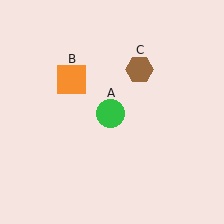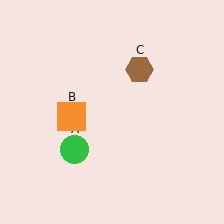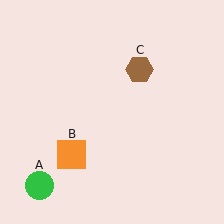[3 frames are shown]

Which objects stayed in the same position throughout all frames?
Brown hexagon (object C) remained stationary.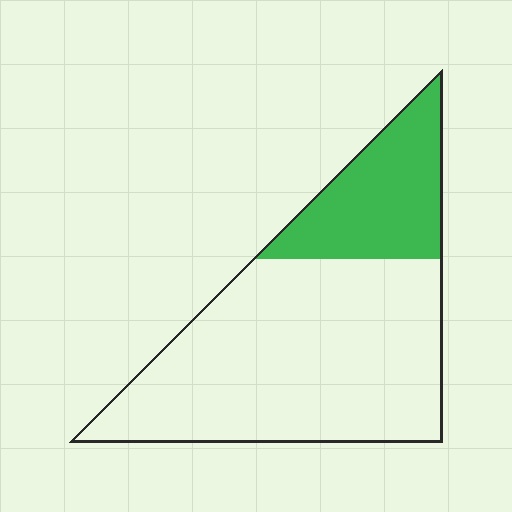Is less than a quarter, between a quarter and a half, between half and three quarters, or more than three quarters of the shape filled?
Between a quarter and a half.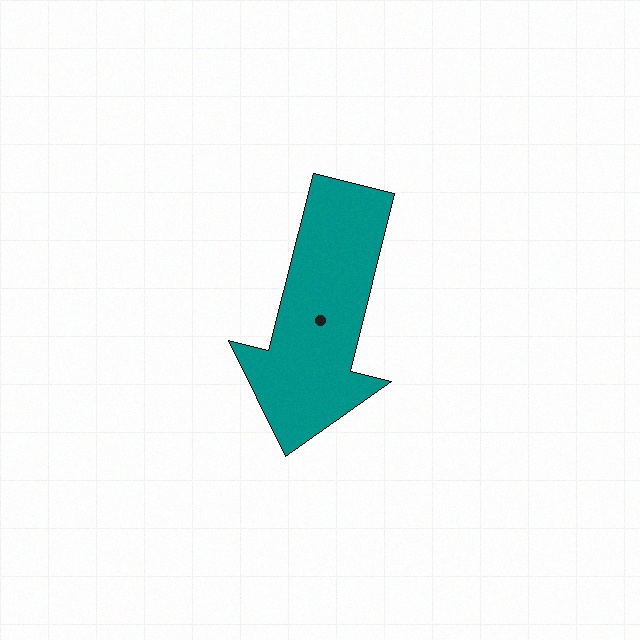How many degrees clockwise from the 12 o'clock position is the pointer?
Approximately 194 degrees.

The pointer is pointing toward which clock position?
Roughly 6 o'clock.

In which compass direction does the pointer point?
South.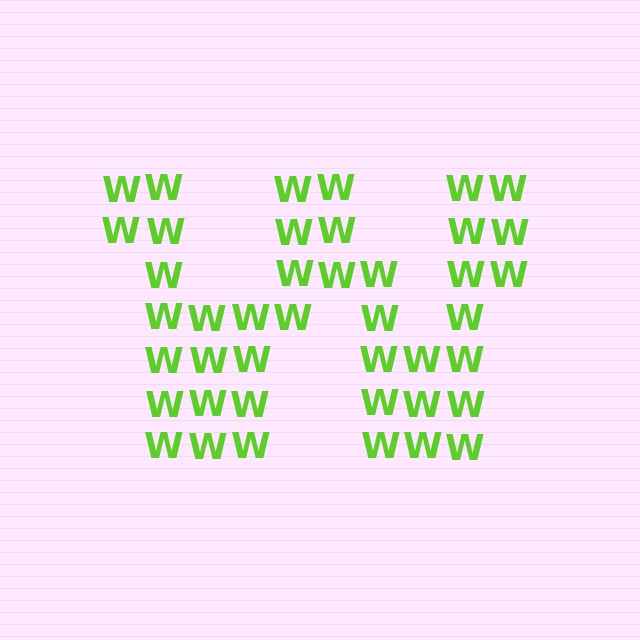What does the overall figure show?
The overall figure shows the letter W.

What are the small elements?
The small elements are letter W's.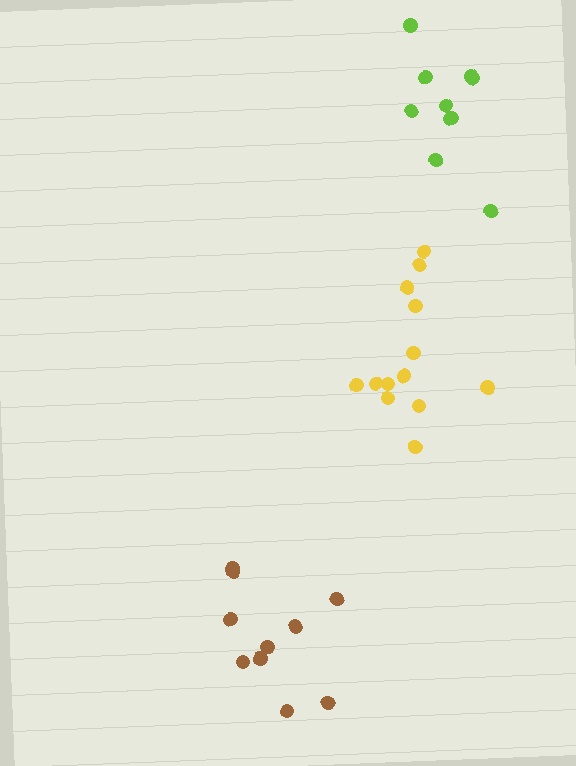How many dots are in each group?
Group 1: 10 dots, Group 2: 13 dots, Group 3: 10 dots (33 total).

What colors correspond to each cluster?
The clusters are colored: lime, yellow, brown.